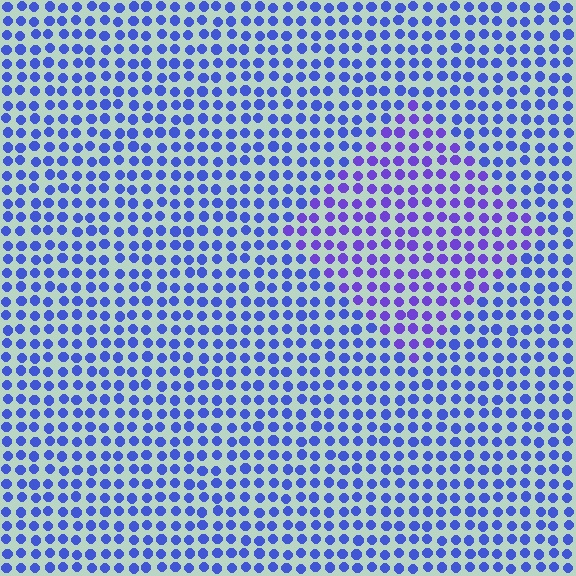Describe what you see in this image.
The image is filled with small blue elements in a uniform arrangement. A diamond-shaped region is visible where the elements are tinted to a slightly different hue, forming a subtle color boundary.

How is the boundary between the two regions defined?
The boundary is defined purely by a slight shift in hue (about 29 degrees). Spacing, size, and orientation are identical on both sides.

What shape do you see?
I see a diamond.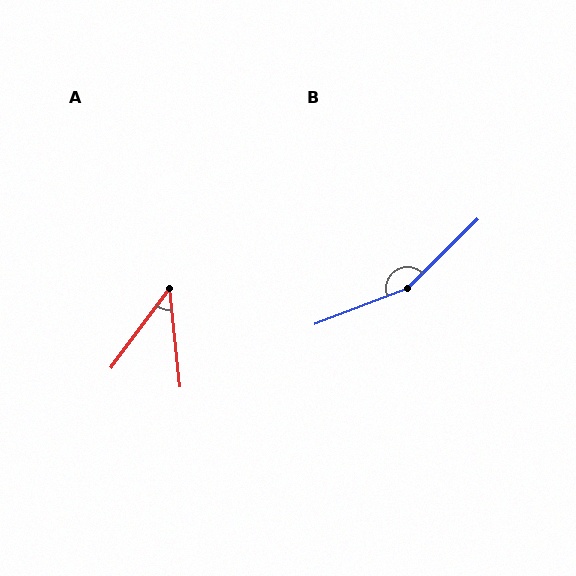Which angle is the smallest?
A, at approximately 42 degrees.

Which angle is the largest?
B, at approximately 156 degrees.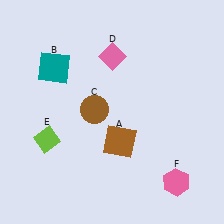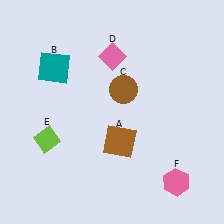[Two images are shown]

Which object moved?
The brown circle (C) moved right.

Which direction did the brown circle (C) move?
The brown circle (C) moved right.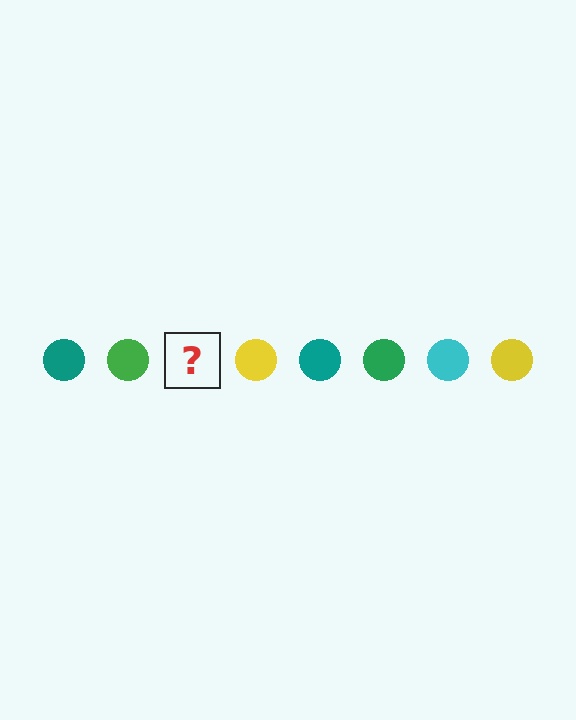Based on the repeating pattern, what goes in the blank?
The blank should be a cyan circle.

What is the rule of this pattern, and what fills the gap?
The rule is that the pattern cycles through teal, green, cyan, yellow circles. The gap should be filled with a cyan circle.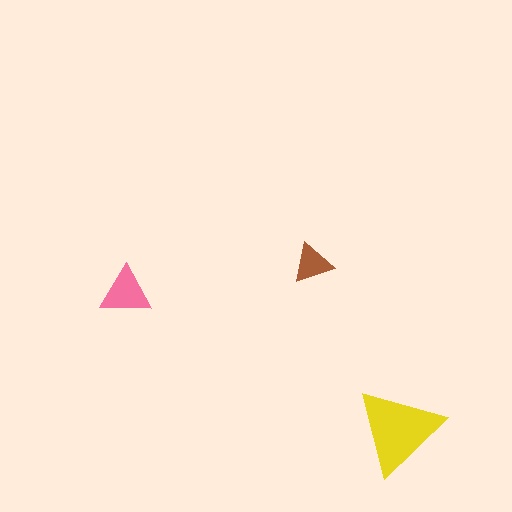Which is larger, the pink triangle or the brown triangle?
The pink one.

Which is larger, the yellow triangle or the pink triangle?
The yellow one.